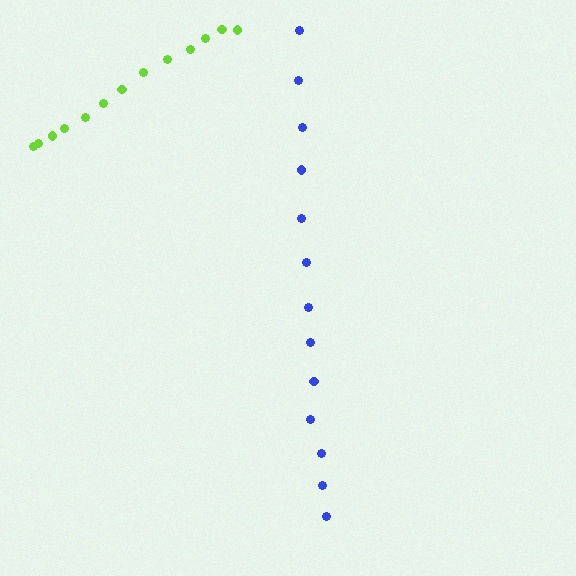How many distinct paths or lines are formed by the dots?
There are 2 distinct paths.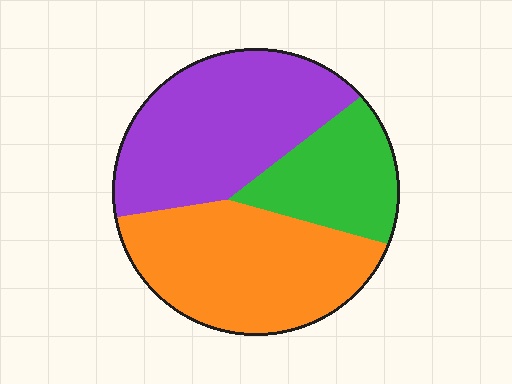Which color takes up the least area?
Green, at roughly 20%.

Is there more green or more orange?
Orange.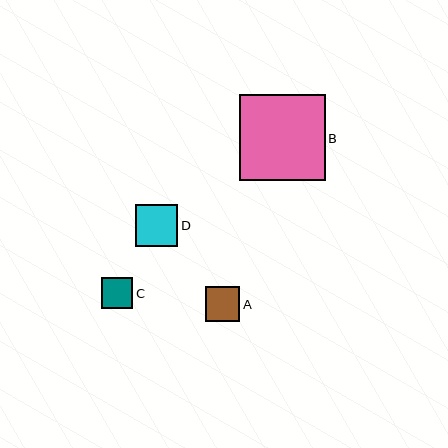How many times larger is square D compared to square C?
Square D is approximately 1.4 times the size of square C.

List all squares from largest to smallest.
From largest to smallest: B, D, A, C.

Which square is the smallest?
Square C is the smallest with a size of approximately 31 pixels.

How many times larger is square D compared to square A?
Square D is approximately 1.2 times the size of square A.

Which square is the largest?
Square B is the largest with a size of approximately 86 pixels.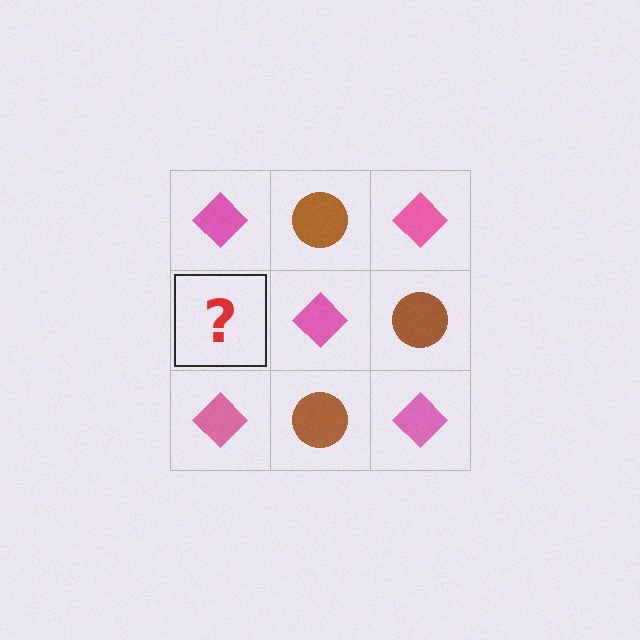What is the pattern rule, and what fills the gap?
The rule is that it alternates pink diamond and brown circle in a checkerboard pattern. The gap should be filled with a brown circle.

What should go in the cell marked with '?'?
The missing cell should contain a brown circle.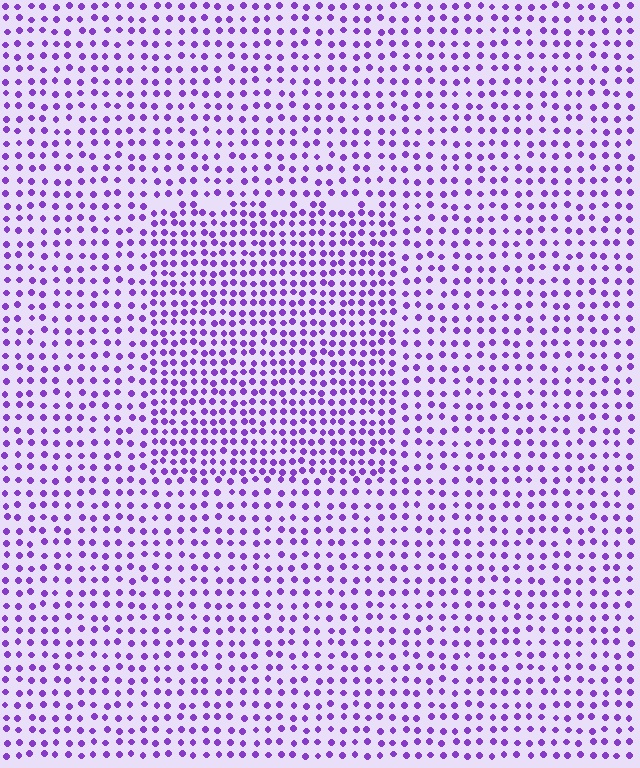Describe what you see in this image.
The image contains small purple elements arranged at two different densities. A rectangle-shaped region is visible where the elements are more densely packed than the surrounding area.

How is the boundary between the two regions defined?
The boundary is defined by a change in element density (approximately 1.6x ratio). All elements are the same color, size, and shape.